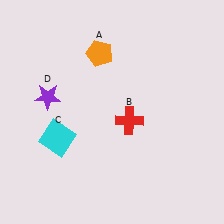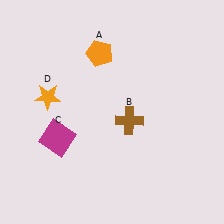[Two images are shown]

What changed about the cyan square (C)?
In Image 1, C is cyan. In Image 2, it changed to magenta.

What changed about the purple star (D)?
In Image 1, D is purple. In Image 2, it changed to orange.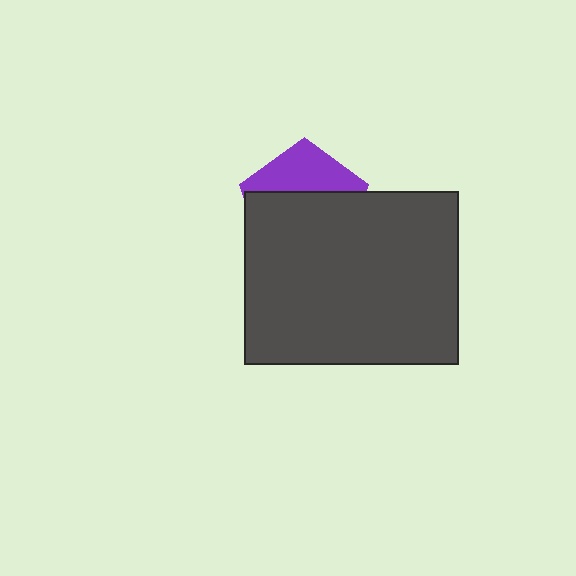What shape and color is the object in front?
The object in front is a dark gray rectangle.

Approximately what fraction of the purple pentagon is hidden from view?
Roughly 64% of the purple pentagon is hidden behind the dark gray rectangle.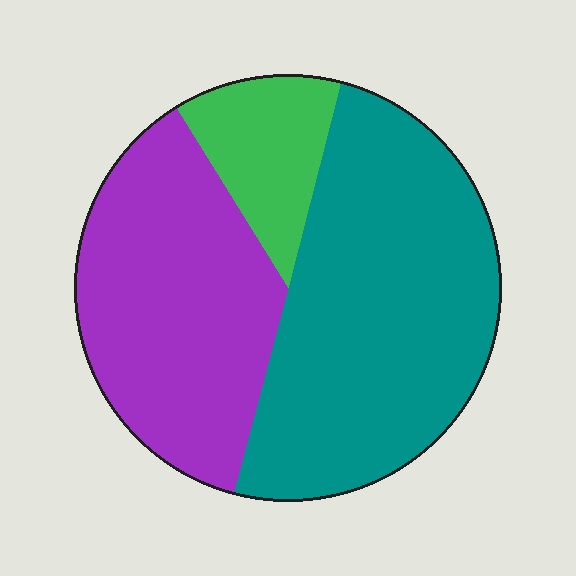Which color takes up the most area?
Teal, at roughly 50%.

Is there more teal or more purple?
Teal.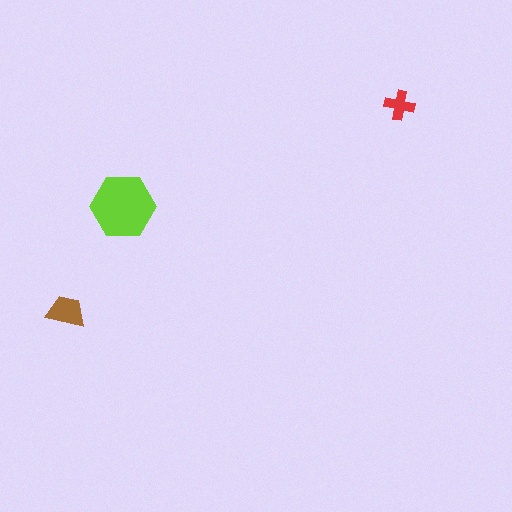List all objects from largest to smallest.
The lime hexagon, the brown trapezoid, the red cross.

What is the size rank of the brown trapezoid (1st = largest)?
2nd.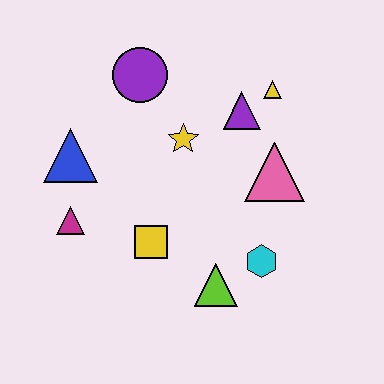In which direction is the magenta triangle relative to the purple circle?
The magenta triangle is below the purple circle.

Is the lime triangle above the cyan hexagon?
No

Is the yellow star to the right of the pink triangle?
No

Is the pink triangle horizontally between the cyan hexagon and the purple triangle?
No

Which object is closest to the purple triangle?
The yellow triangle is closest to the purple triangle.